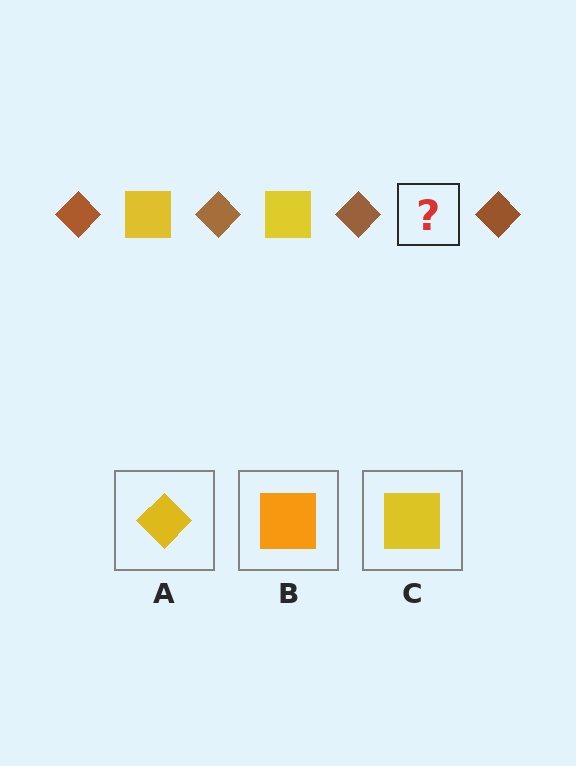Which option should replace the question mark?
Option C.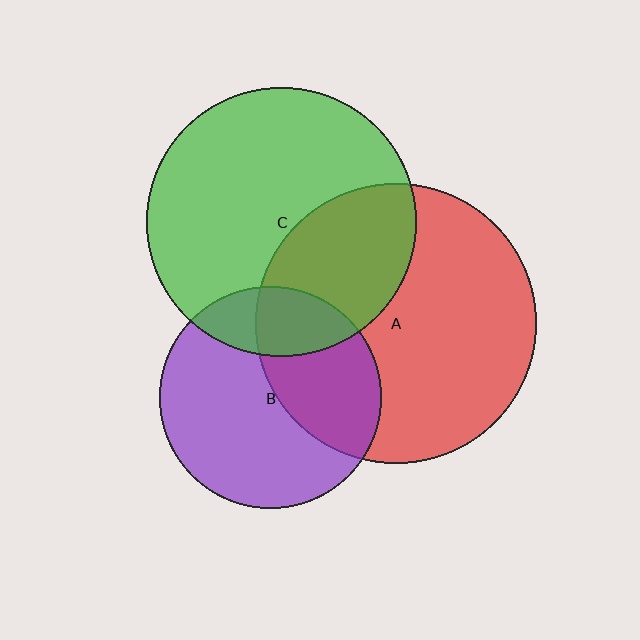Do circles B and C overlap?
Yes.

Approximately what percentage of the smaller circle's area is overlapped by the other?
Approximately 20%.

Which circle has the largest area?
Circle A (red).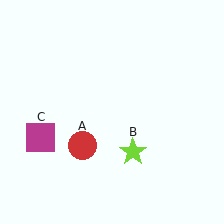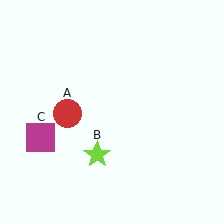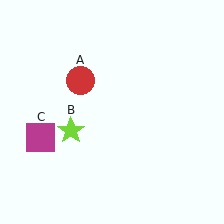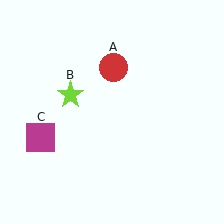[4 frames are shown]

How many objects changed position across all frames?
2 objects changed position: red circle (object A), lime star (object B).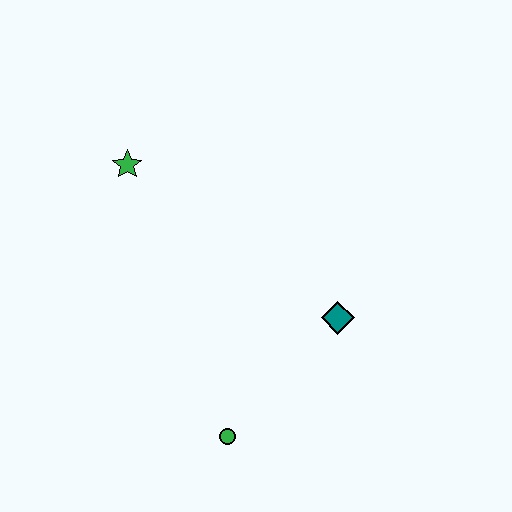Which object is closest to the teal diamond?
The green circle is closest to the teal diamond.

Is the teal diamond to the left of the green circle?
No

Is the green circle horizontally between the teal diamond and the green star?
Yes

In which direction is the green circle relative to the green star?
The green circle is below the green star.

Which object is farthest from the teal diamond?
The green star is farthest from the teal diamond.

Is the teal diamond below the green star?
Yes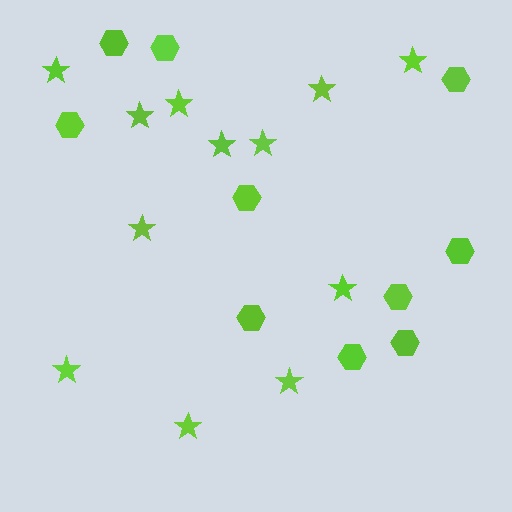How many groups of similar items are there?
There are 2 groups: one group of stars (12) and one group of hexagons (10).